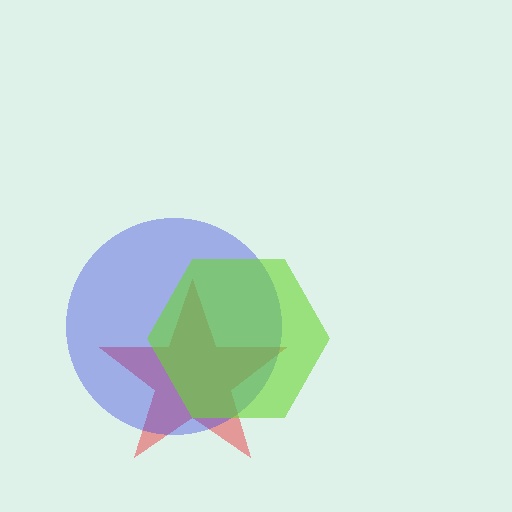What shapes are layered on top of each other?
The layered shapes are: a red star, a blue circle, a lime hexagon.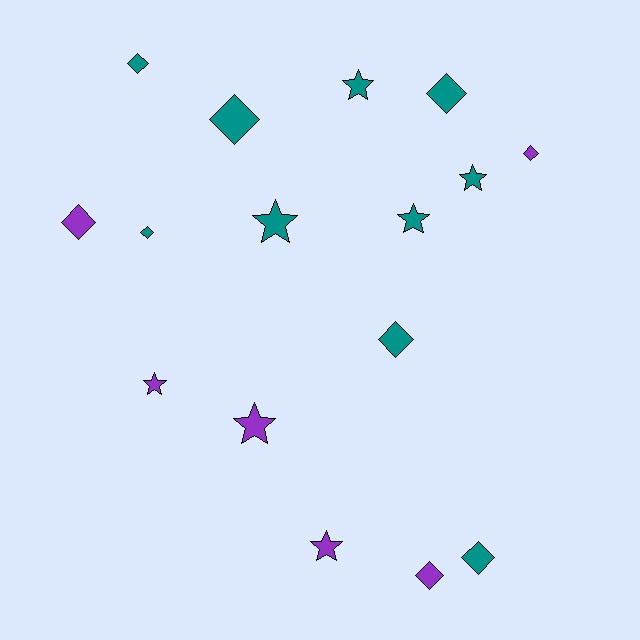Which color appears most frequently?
Teal, with 10 objects.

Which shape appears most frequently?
Diamond, with 9 objects.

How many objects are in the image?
There are 16 objects.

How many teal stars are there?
There are 4 teal stars.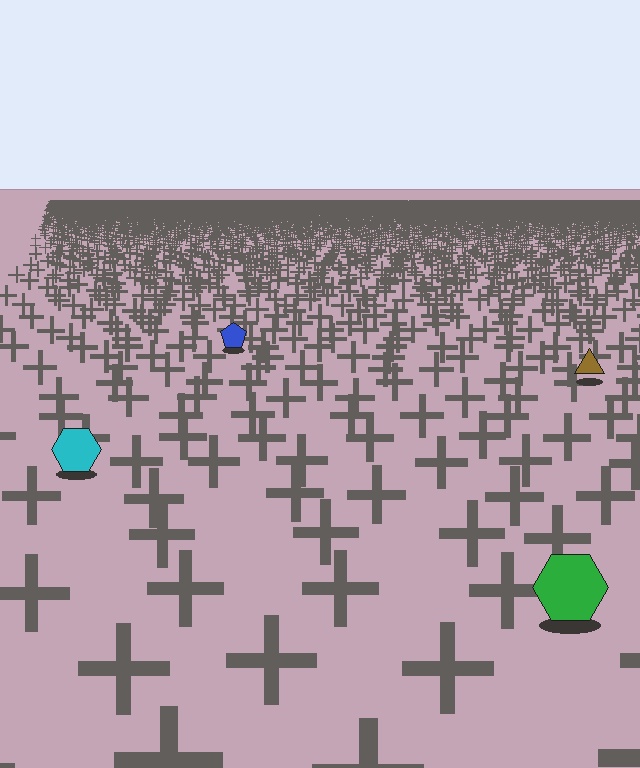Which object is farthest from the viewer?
The blue pentagon is farthest from the viewer. It appears smaller and the ground texture around it is denser.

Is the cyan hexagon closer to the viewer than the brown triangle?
Yes. The cyan hexagon is closer — you can tell from the texture gradient: the ground texture is coarser near it.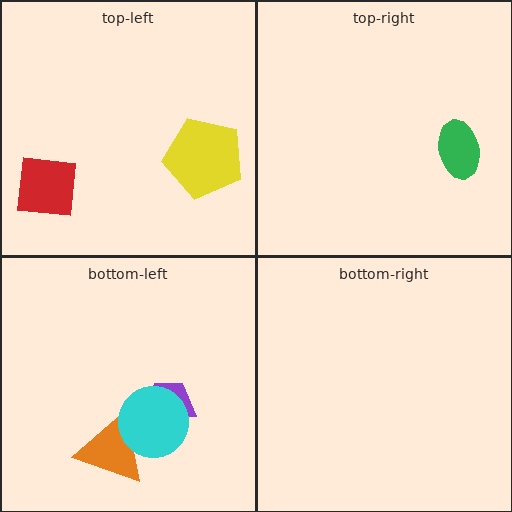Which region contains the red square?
The top-left region.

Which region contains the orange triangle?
The bottom-left region.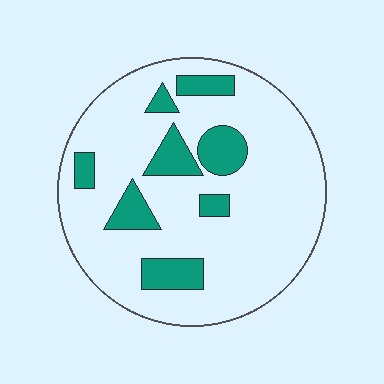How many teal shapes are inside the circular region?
8.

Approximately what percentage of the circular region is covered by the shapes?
Approximately 20%.